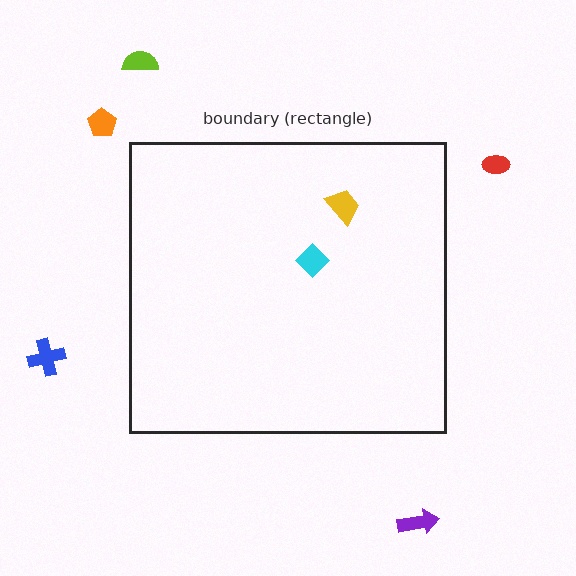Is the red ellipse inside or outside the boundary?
Outside.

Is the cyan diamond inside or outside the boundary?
Inside.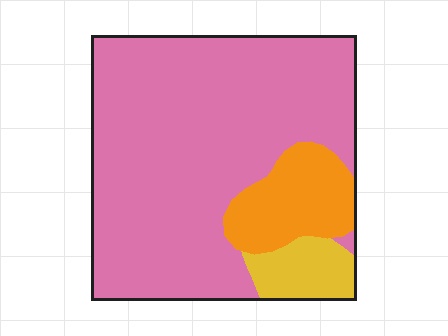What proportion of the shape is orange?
Orange covers 14% of the shape.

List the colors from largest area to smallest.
From largest to smallest: pink, orange, yellow.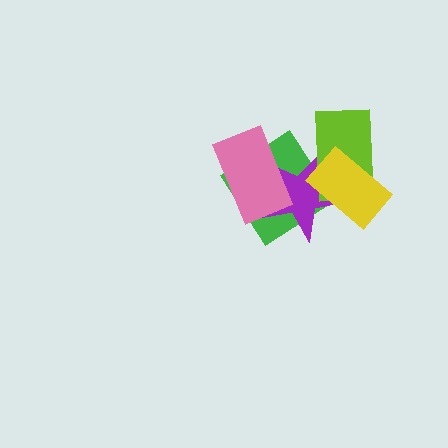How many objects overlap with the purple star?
4 objects overlap with the purple star.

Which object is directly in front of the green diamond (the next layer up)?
The purple star is directly in front of the green diamond.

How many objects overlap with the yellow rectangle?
2 objects overlap with the yellow rectangle.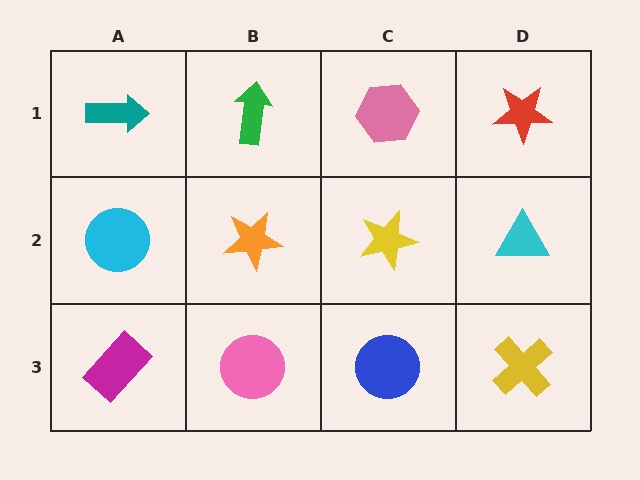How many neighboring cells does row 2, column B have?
4.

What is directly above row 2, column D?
A red star.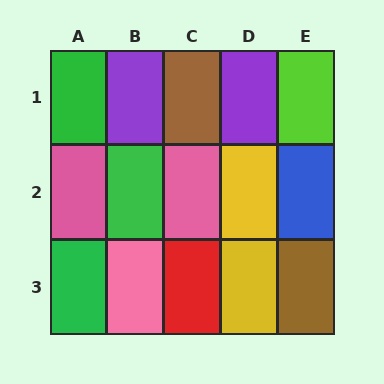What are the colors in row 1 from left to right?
Green, purple, brown, purple, lime.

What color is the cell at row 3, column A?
Green.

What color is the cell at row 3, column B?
Pink.